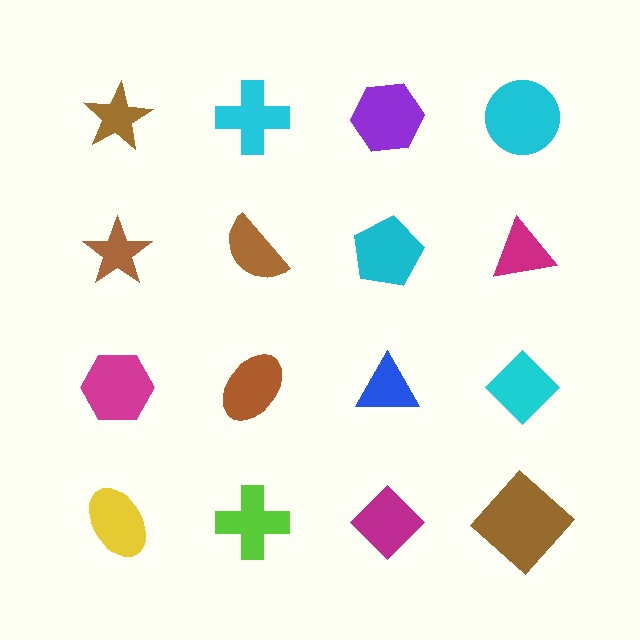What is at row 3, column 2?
A brown ellipse.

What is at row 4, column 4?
A brown diamond.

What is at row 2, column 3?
A cyan pentagon.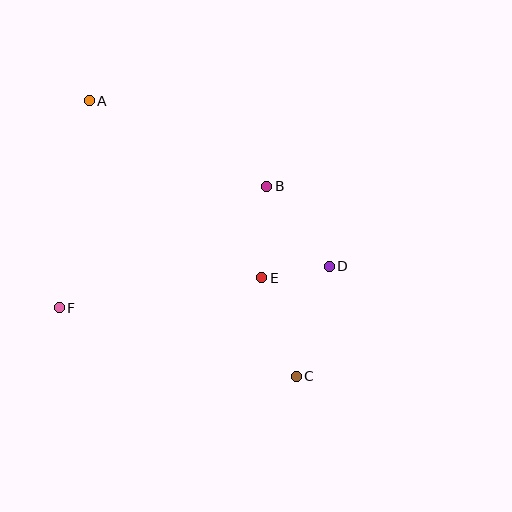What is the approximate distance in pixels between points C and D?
The distance between C and D is approximately 115 pixels.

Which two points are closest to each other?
Points D and E are closest to each other.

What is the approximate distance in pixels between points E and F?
The distance between E and F is approximately 205 pixels.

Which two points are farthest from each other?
Points A and C are farthest from each other.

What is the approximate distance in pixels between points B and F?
The distance between B and F is approximately 241 pixels.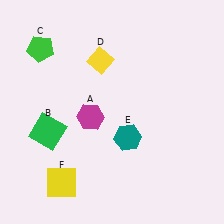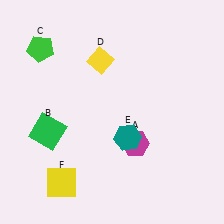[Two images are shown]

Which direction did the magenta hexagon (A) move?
The magenta hexagon (A) moved right.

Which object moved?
The magenta hexagon (A) moved right.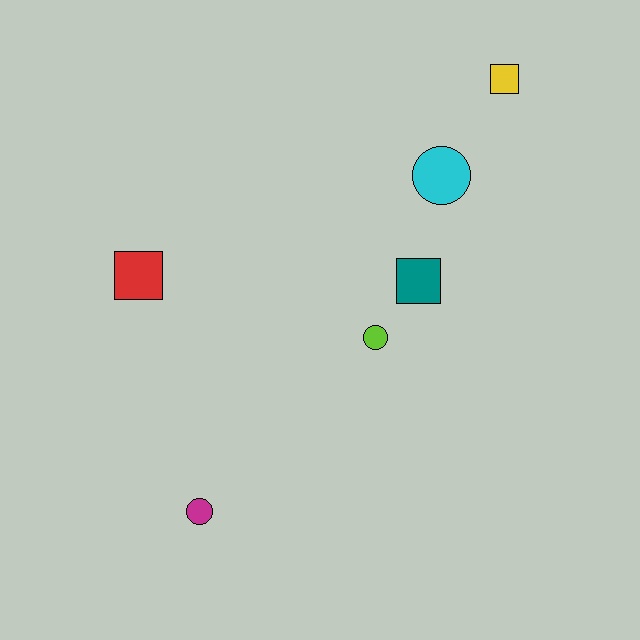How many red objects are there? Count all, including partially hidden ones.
There is 1 red object.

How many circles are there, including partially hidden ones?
There are 3 circles.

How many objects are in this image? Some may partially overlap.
There are 6 objects.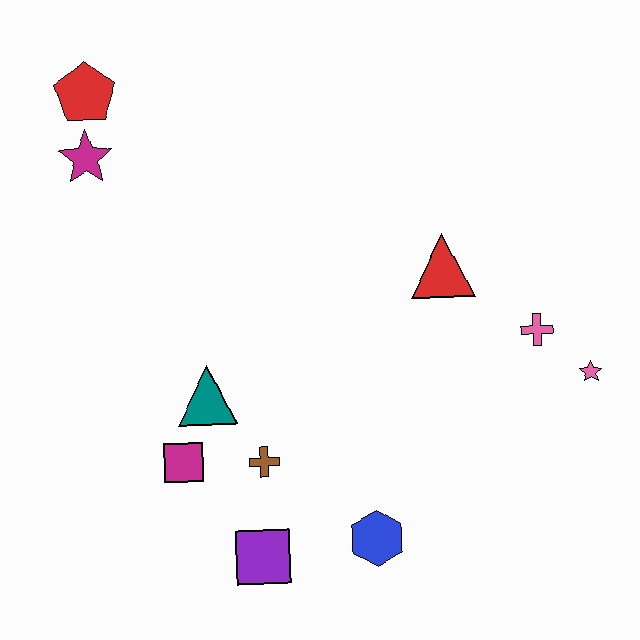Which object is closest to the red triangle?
The pink cross is closest to the red triangle.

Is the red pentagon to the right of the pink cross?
No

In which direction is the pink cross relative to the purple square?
The pink cross is to the right of the purple square.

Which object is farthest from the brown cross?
The red pentagon is farthest from the brown cross.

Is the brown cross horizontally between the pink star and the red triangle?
No